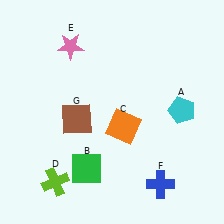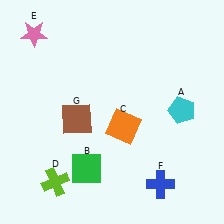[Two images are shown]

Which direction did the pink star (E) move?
The pink star (E) moved left.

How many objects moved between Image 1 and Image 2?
1 object moved between the two images.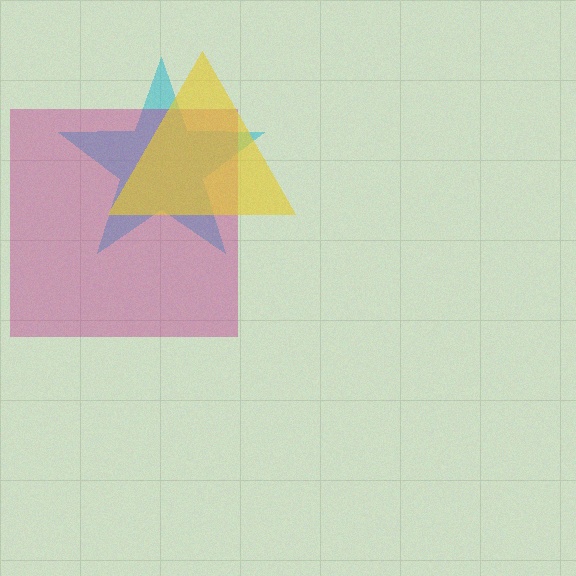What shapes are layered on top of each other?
The layered shapes are: a cyan star, a magenta square, a yellow triangle.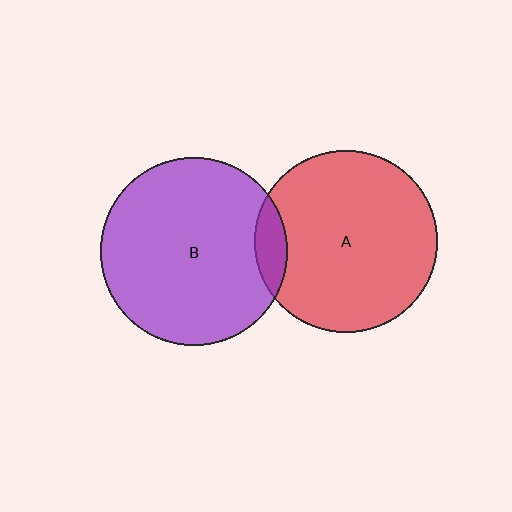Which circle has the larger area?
Circle B (purple).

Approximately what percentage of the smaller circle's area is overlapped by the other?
Approximately 10%.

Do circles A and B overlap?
Yes.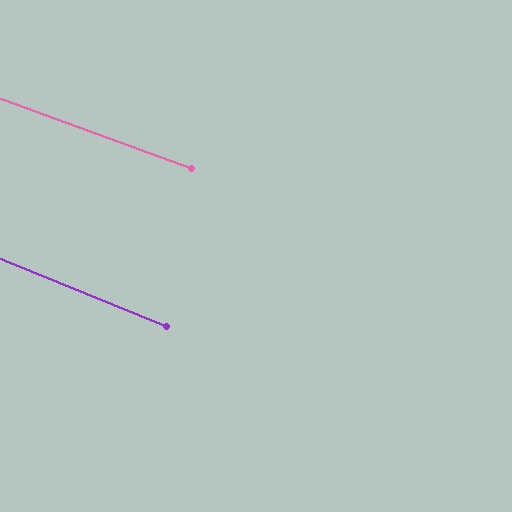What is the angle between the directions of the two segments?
Approximately 2 degrees.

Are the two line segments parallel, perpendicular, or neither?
Parallel — their directions differ by only 2.0°.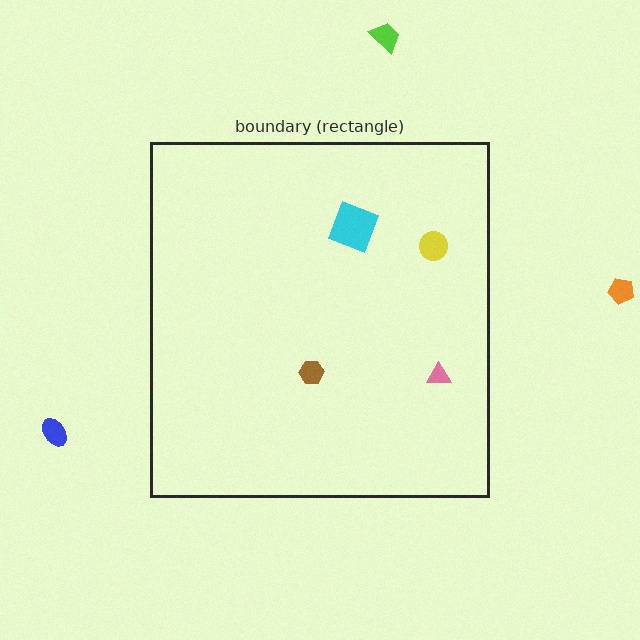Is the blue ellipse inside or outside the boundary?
Outside.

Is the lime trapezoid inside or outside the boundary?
Outside.